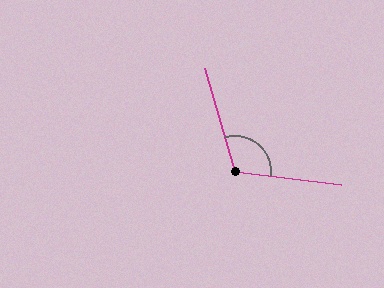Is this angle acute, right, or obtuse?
It is obtuse.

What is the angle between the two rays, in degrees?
Approximately 113 degrees.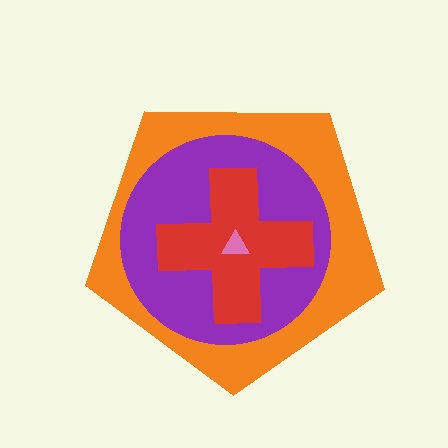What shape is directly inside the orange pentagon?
The purple circle.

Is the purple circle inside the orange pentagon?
Yes.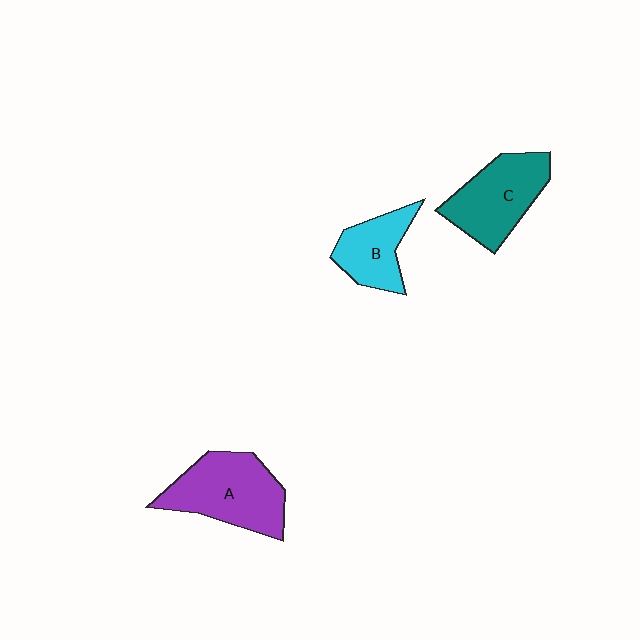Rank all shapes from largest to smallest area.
From largest to smallest: A (purple), C (teal), B (cyan).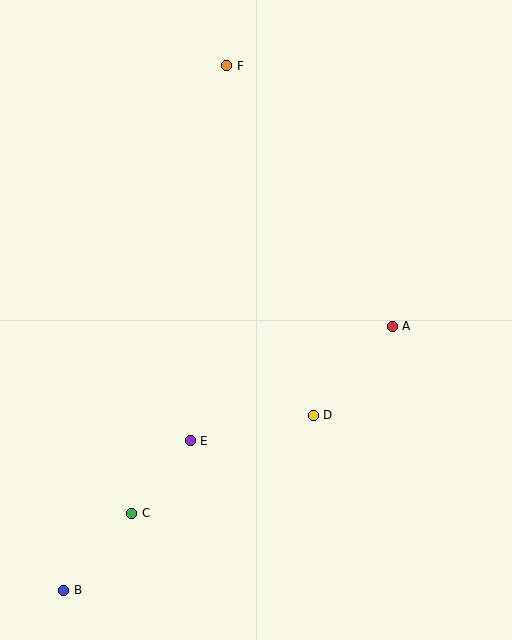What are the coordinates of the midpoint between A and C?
The midpoint between A and C is at (262, 420).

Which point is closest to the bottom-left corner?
Point B is closest to the bottom-left corner.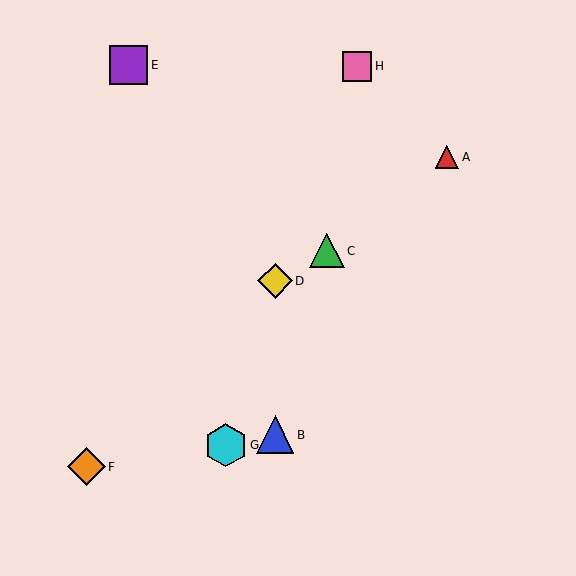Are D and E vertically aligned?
No, D is at x≈275 and E is at x≈129.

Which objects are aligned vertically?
Objects B, D are aligned vertically.